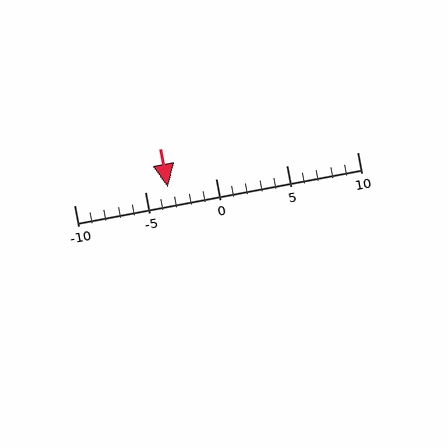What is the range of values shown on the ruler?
The ruler shows values from -10 to 10.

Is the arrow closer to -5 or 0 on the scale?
The arrow is closer to -5.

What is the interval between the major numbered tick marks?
The major tick marks are spaced 5 units apart.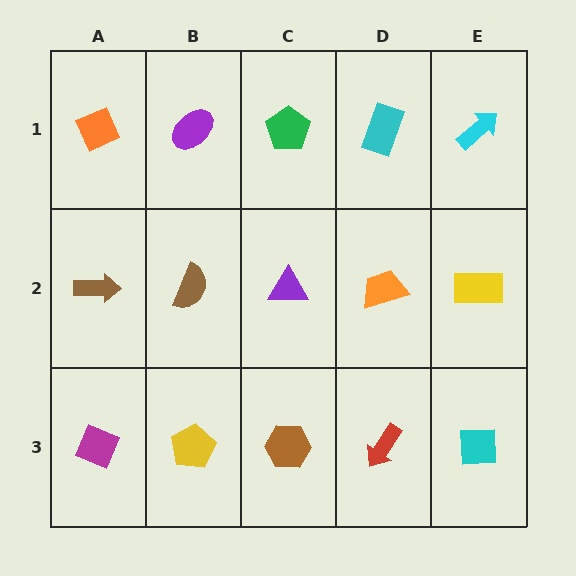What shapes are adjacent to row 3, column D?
An orange trapezoid (row 2, column D), a brown hexagon (row 3, column C), a cyan square (row 3, column E).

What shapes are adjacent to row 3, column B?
A brown semicircle (row 2, column B), a magenta diamond (row 3, column A), a brown hexagon (row 3, column C).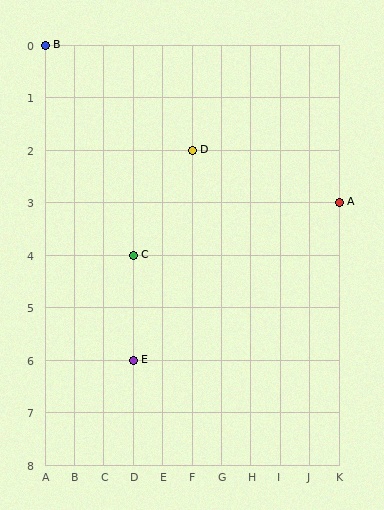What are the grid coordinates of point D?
Point D is at grid coordinates (F, 2).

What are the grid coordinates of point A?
Point A is at grid coordinates (K, 3).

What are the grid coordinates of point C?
Point C is at grid coordinates (D, 4).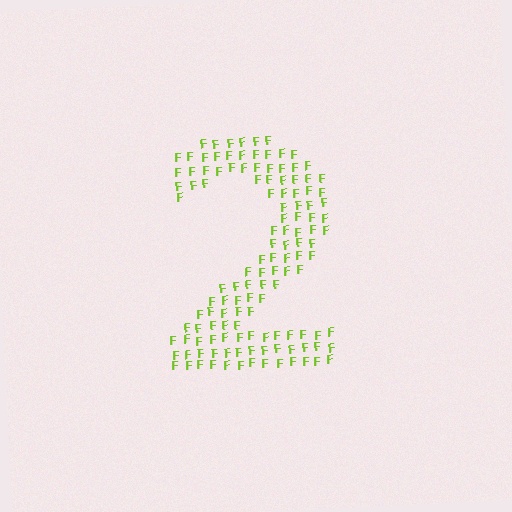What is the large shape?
The large shape is the digit 2.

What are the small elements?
The small elements are letter F's.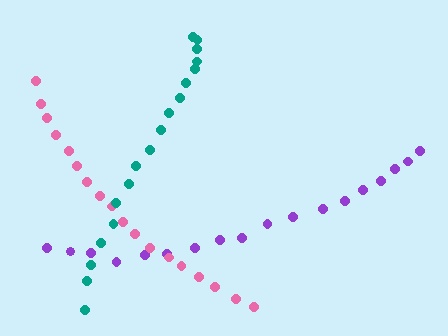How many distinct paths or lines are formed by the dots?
There are 3 distinct paths.